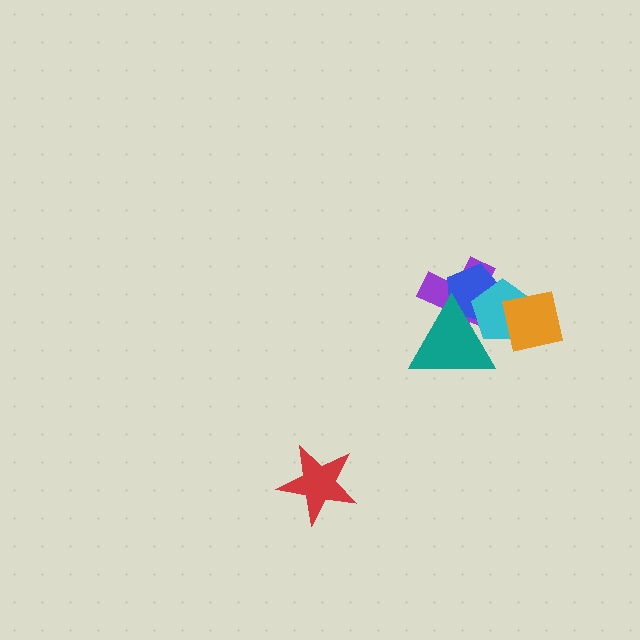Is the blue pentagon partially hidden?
Yes, it is partially covered by another shape.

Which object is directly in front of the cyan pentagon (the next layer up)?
The teal triangle is directly in front of the cyan pentagon.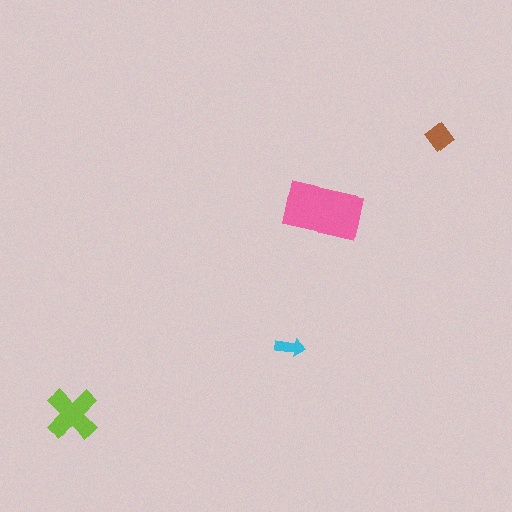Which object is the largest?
The pink rectangle.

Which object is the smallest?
The cyan arrow.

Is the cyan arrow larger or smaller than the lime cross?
Smaller.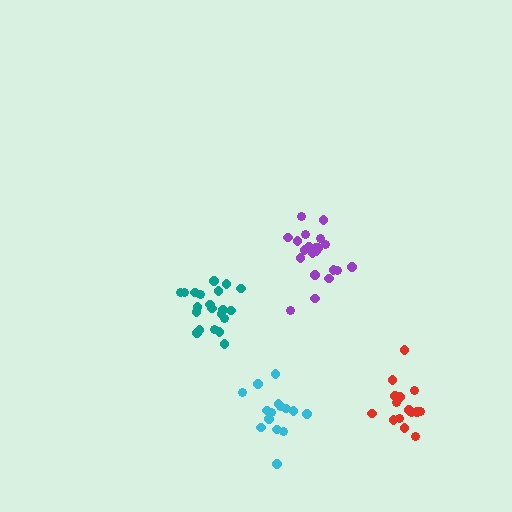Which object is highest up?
The purple cluster is topmost.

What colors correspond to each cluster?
The clusters are colored: cyan, teal, purple, red.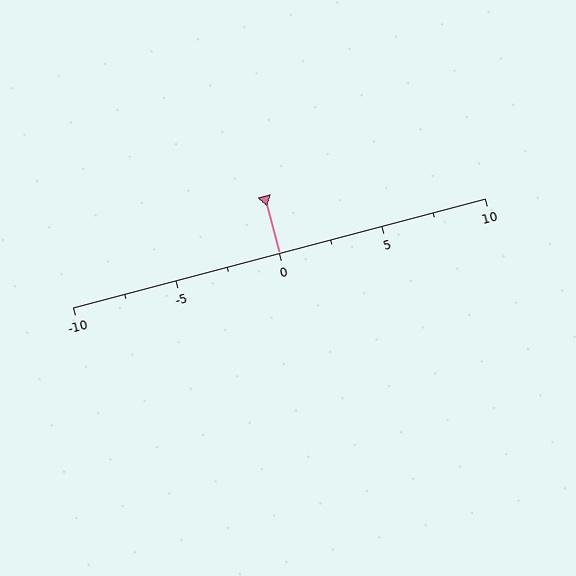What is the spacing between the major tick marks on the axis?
The major ticks are spaced 5 apart.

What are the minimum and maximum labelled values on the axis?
The axis runs from -10 to 10.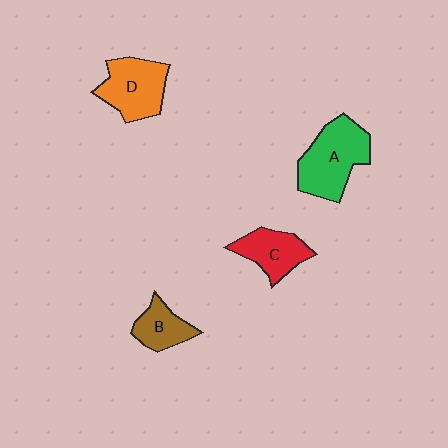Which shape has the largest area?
Shape A (green).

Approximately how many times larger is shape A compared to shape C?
Approximately 1.6 times.